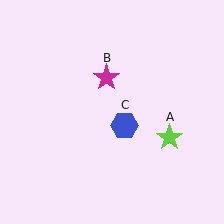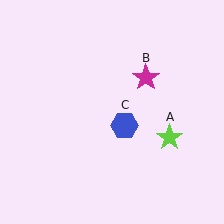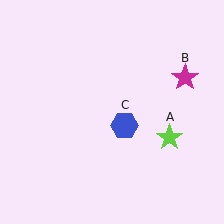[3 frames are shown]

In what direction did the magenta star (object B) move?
The magenta star (object B) moved right.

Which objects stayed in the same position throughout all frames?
Lime star (object A) and blue hexagon (object C) remained stationary.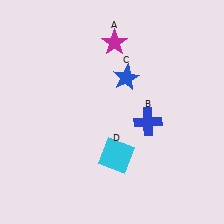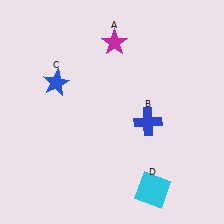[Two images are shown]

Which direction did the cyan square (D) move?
The cyan square (D) moved right.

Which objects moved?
The objects that moved are: the blue star (C), the cyan square (D).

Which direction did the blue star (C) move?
The blue star (C) moved left.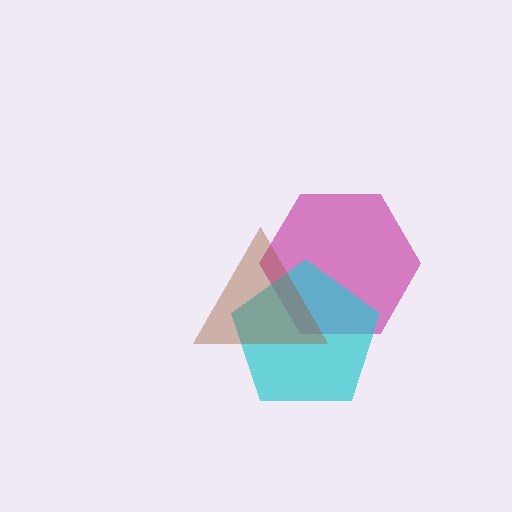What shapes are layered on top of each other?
The layered shapes are: a magenta hexagon, a cyan pentagon, a brown triangle.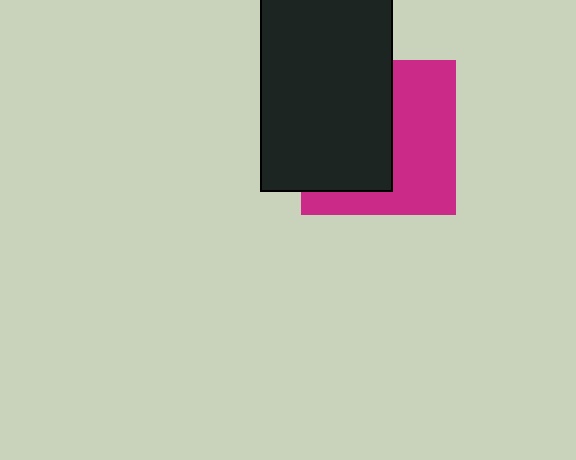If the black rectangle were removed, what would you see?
You would see the complete magenta square.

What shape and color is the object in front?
The object in front is a black rectangle.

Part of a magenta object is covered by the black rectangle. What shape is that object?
It is a square.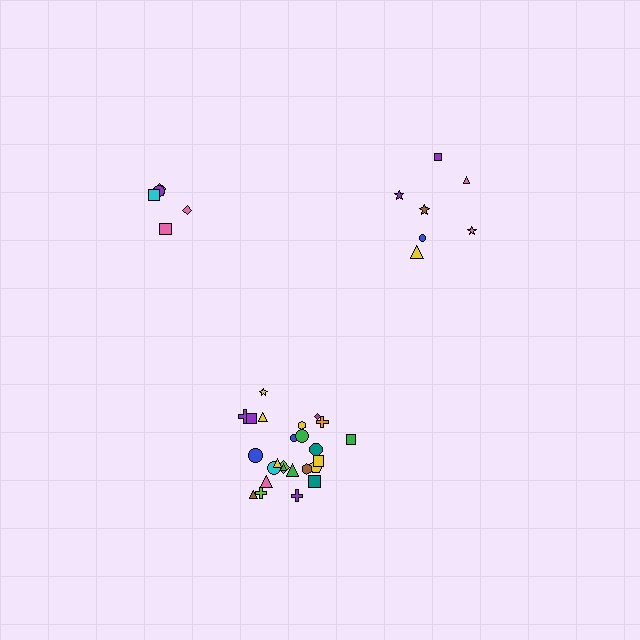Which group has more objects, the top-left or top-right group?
The top-right group.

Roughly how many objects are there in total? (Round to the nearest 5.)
Roughly 35 objects in total.